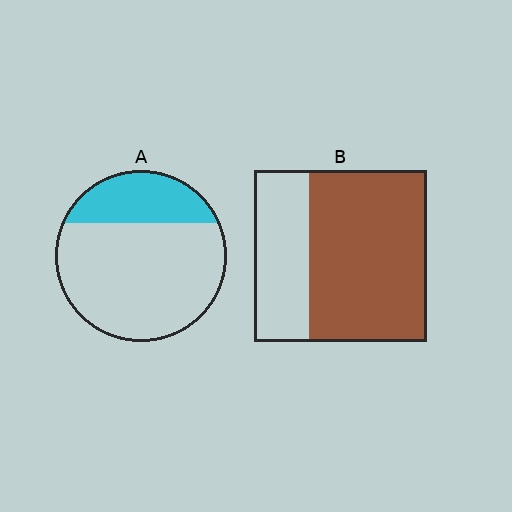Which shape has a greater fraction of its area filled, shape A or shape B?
Shape B.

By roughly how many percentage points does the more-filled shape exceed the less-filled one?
By roughly 40 percentage points (B over A).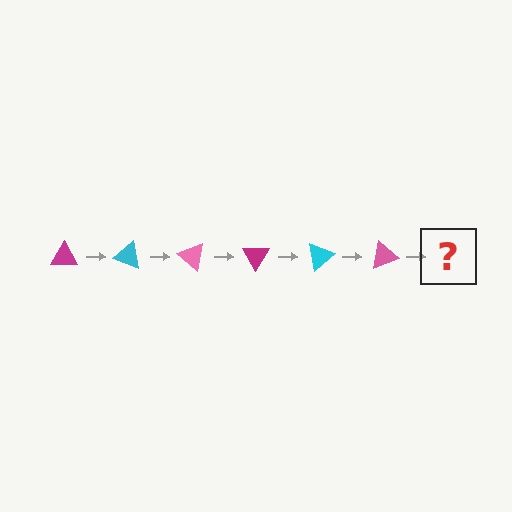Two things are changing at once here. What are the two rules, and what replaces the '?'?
The two rules are that it rotates 20 degrees each step and the color cycles through magenta, cyan, and pink. The '?' should be a magenta triangle, rotated 120 degrees from the start.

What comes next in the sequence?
The next element should be a magenta triangle, rotated 120 degrees from the start.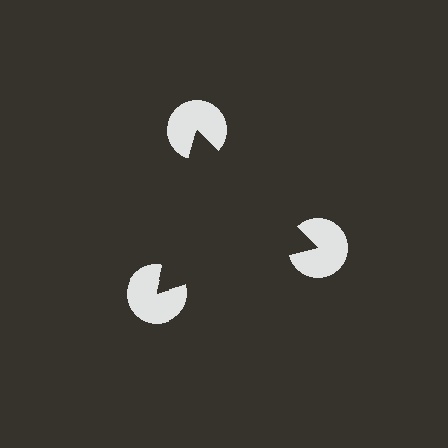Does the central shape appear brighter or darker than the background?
It typically appears slightly darker than the background, even though no actual brightness change is drawn.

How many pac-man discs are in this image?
There are 3 — one at each vertex of the illusory triangle.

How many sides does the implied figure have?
3 sides.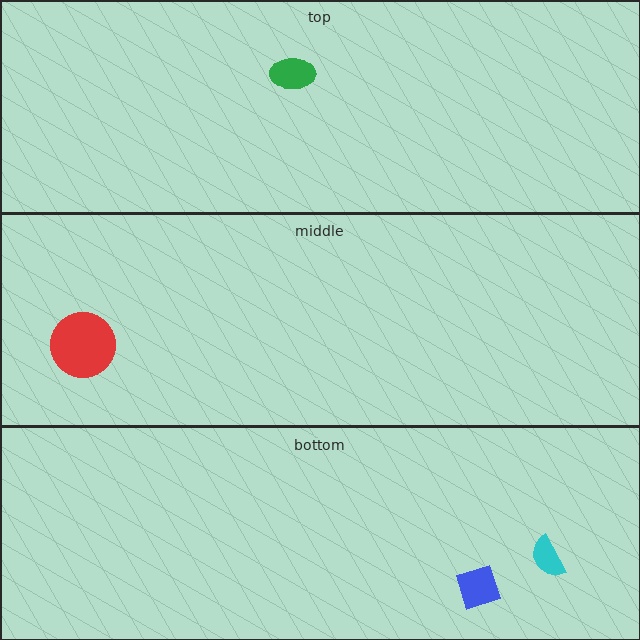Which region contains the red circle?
The middle region.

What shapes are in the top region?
The green ellipse.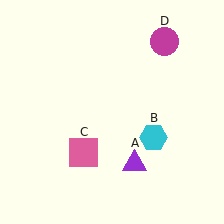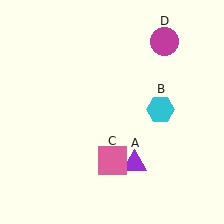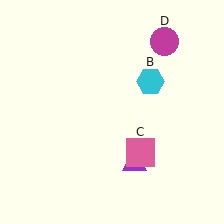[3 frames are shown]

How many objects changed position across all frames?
2 objects changed position: cyan hexagon (object B), pink square (object C).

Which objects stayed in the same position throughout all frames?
Purple triangle (object A) and magenta circle (object D) remained stationary.